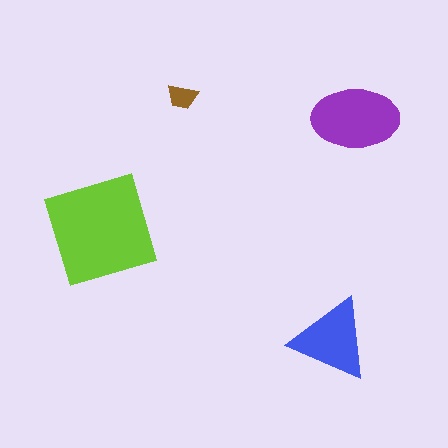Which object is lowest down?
The blue triangle is bottommost.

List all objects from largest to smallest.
The lime diamond, the purple ellipse, the blue triangle, the brown trapezoid.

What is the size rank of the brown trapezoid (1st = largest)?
4th.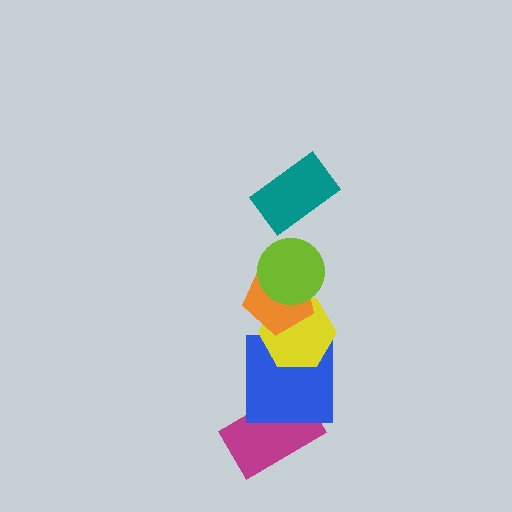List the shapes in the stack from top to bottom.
From top to bottom: the teal rectangle, the lime circle, the orange pentagon, the yellow hexagon, the blue square, the magenta rectangle.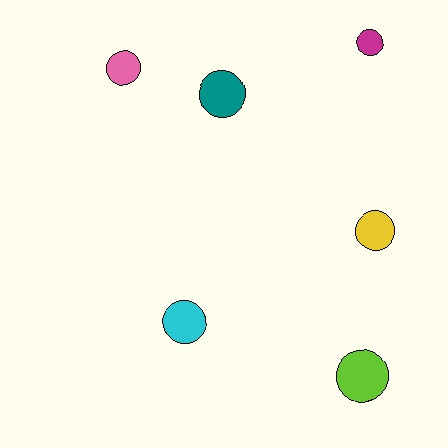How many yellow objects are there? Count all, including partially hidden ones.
There is 1 yellow object.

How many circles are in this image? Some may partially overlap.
There are 6 circles.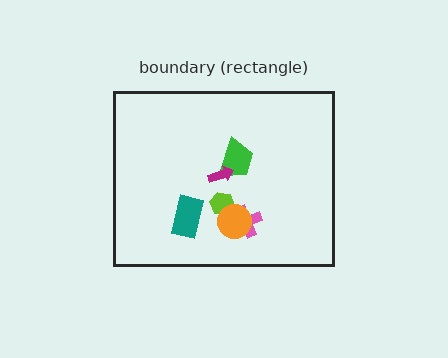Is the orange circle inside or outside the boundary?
Inside.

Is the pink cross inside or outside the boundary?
Inside.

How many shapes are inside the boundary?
6 inside, 0 outside.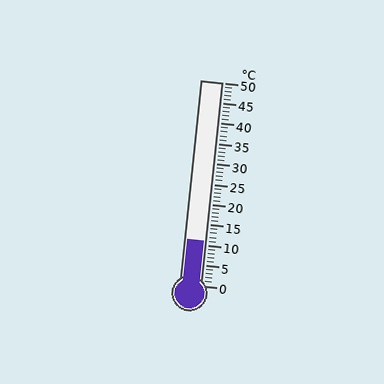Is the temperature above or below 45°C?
The temperature is below 45°C.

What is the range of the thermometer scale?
The thermometer scale ranges from 0°C to 50°C.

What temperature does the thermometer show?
The thermometer shows approximately 11°C.